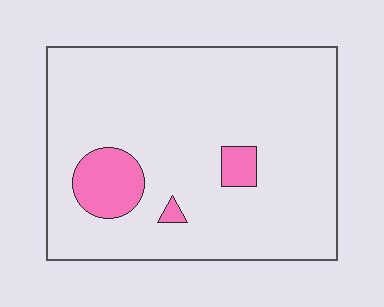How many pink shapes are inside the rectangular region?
3.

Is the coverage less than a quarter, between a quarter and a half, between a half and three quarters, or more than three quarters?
Less than a quarter.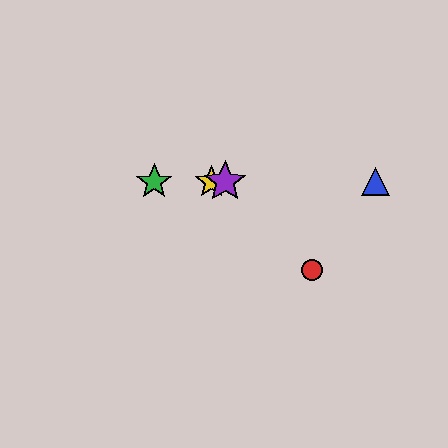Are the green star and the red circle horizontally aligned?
No, the green star is at y≈182 and the red circle is at y≈270.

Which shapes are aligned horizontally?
The blue triangle, the green star, the yellow star, the purple star are aligned horizontally.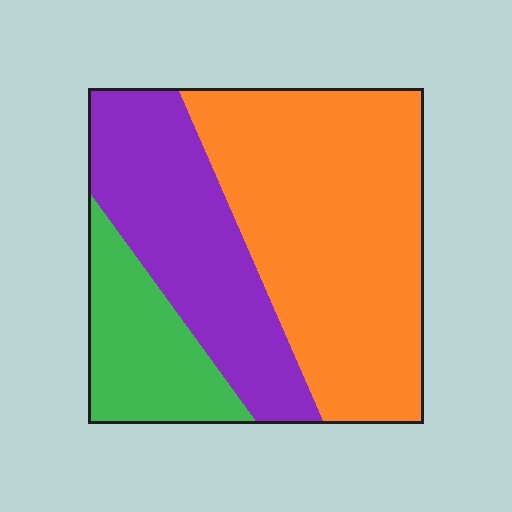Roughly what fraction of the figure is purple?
Purple takes up about one third (1/3) of the figure.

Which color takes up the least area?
Green, at roughly 20%.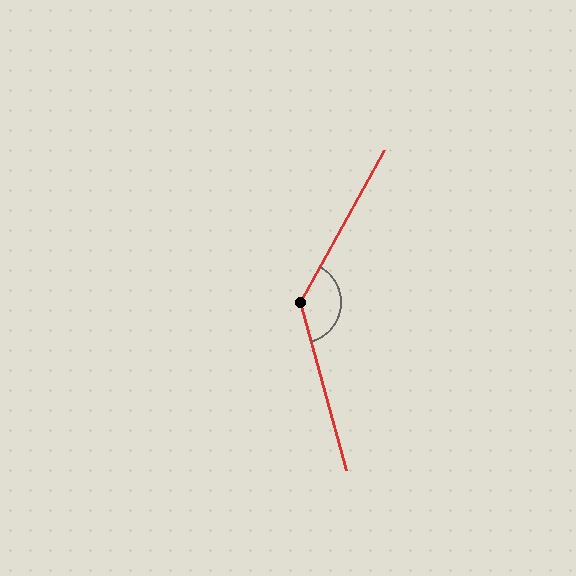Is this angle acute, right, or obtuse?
It is obtuse.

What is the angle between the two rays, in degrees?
Approximately 136 degrees.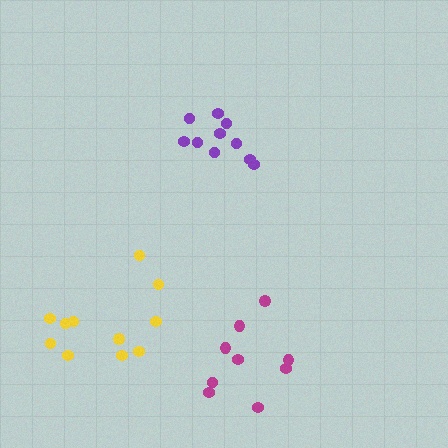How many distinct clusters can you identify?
There are 3 distinct clusters.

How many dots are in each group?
Group 1: 11 dots, Group 2: 9 dots, Group 3: 10 dots (30 total).